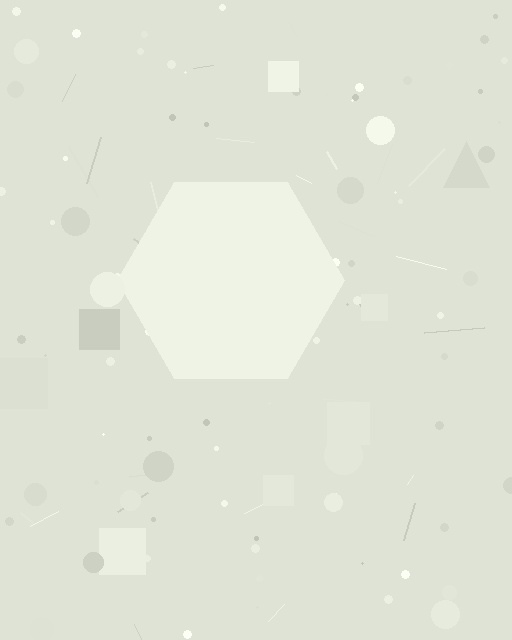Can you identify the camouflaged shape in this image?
The camouflaged shape is a hexagon.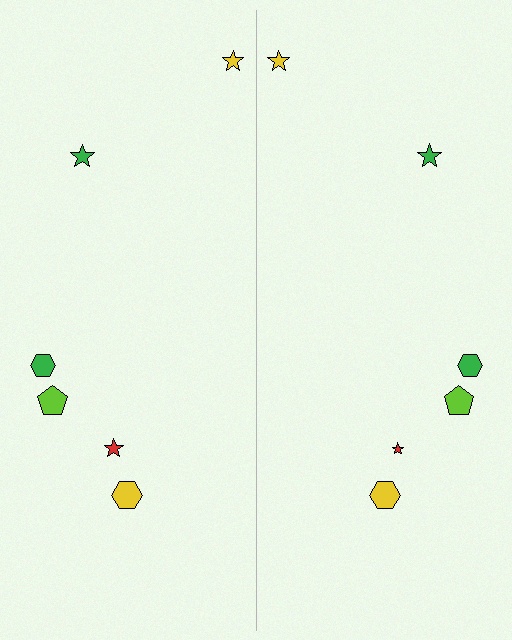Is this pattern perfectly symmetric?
No, the pattern is not perfectly symmetric. The red star on the right side has a different size than its mirror counterpart.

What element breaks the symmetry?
The red star on the right side has a different size than its mirror counterpart.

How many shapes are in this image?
There are 12 shapes in this image.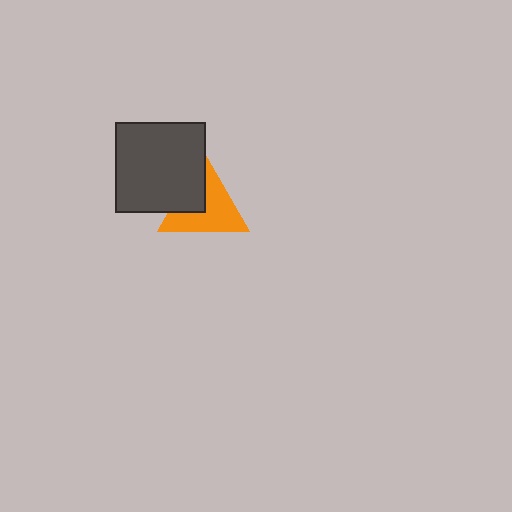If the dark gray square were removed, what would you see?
You would see the complete orange triangle.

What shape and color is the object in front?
The object in front is a dark gray square.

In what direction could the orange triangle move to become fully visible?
The orange triangle could move toward the lower-right. That would shift it out from behind the dark gray square entirely.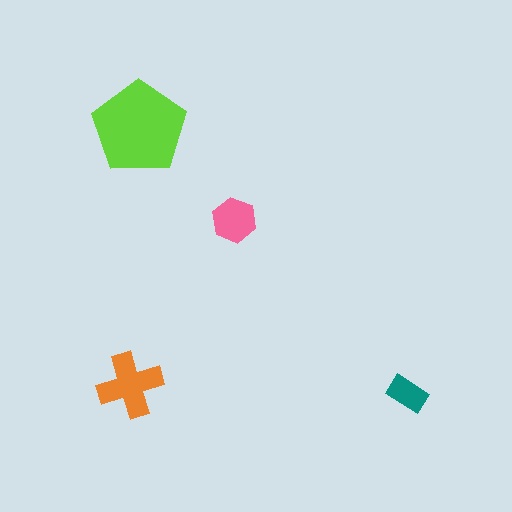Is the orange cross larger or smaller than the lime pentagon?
Smaller.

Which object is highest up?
The lime pentagon is topmost.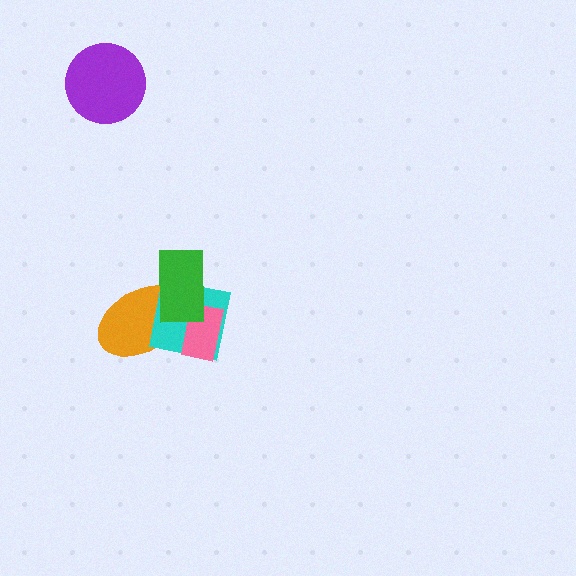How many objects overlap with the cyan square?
3 objects overlap with the cyan square.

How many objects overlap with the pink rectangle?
3 objects overlap with the pink rectangle.